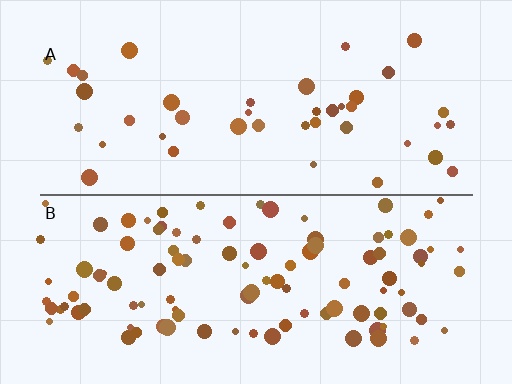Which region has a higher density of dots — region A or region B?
B (the bottom).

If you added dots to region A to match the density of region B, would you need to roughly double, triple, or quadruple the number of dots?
Approximately double.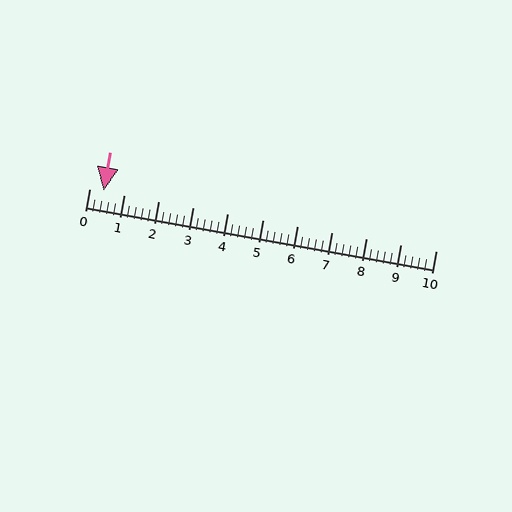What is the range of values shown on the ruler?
The ruler shows values from 0 to 10.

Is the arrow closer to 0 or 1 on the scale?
The arrow is closer to 0.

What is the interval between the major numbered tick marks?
The major tick marks are spaced 1 units apart.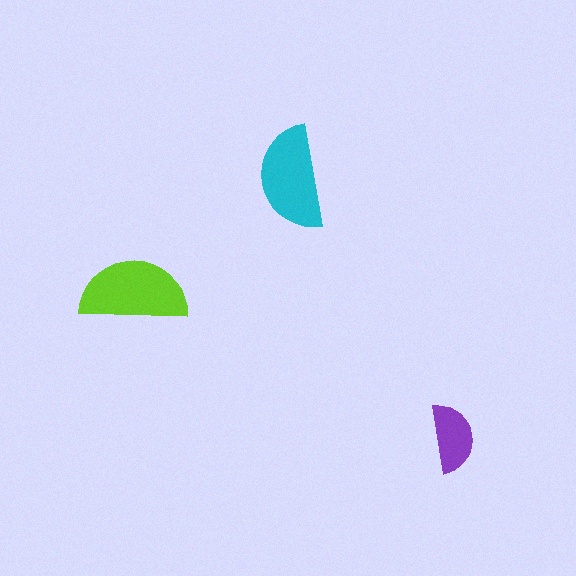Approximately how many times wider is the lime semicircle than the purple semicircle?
About 1.5 times wider.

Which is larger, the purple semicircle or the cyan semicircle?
The cyan one.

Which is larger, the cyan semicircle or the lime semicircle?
The lime one.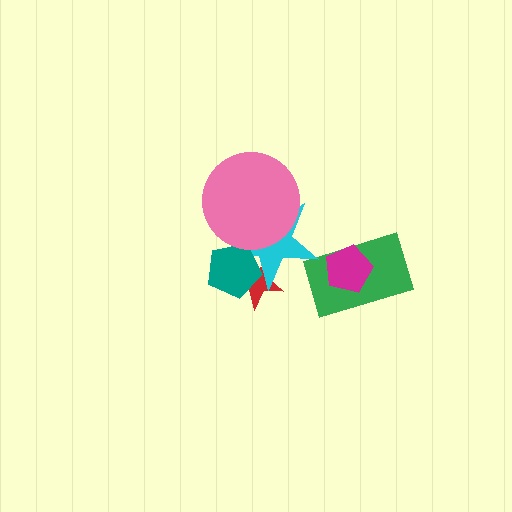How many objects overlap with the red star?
2 objects overlap with the red star.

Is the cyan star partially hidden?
Yes, it is partially covered by another shape.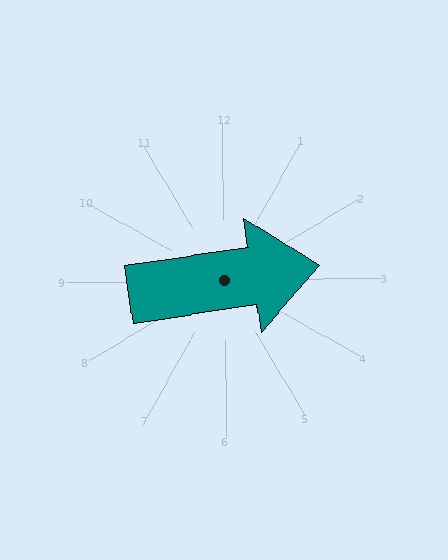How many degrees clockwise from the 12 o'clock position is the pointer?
Approximately 82 degrees.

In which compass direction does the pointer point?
East.